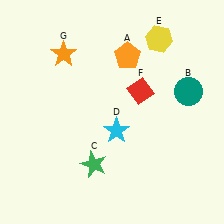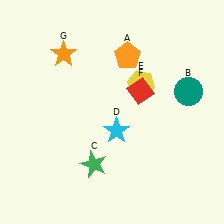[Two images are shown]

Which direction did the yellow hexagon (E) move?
The yellow hexagon (E) moved down.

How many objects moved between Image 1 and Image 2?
1 object moved between the two images.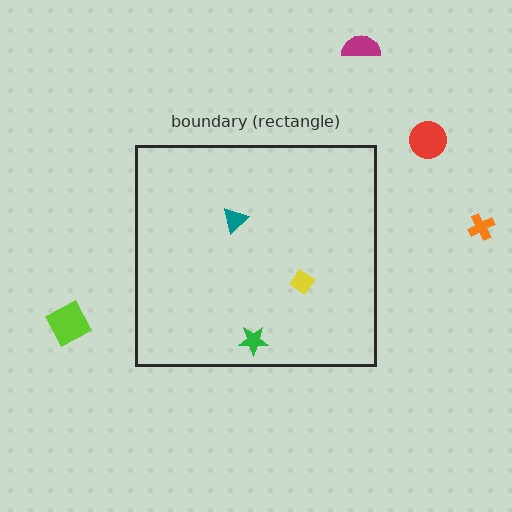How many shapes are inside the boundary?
3 inside, 4 outside.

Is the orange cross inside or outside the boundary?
Outside.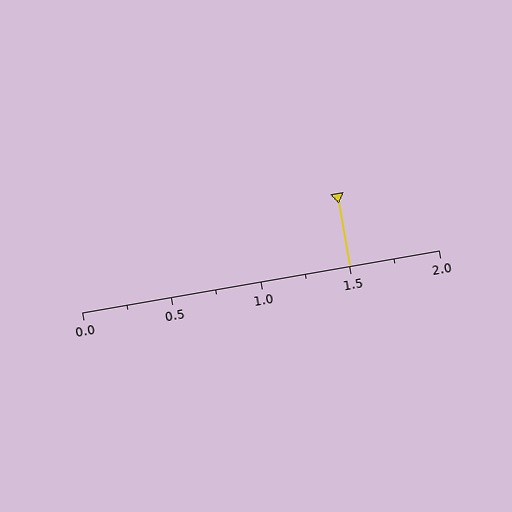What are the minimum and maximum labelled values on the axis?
The axis runs from 0.0 to 2.0.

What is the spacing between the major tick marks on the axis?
The major ticks are spaced 0.5 apart.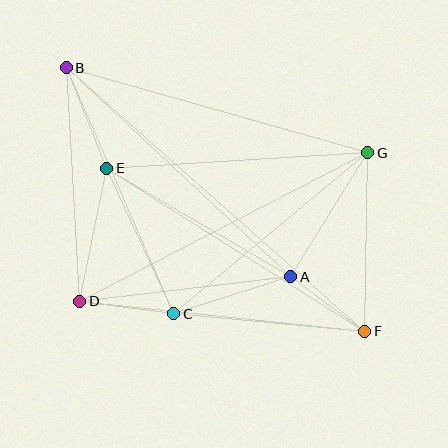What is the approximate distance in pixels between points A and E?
The distance between A and E is approximately 214 pixels.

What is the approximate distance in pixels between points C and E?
The distance between C and E is approximately 160 pixels.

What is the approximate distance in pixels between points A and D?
The distance between A and D is approximately 213 pixels.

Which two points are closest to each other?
Points A and F are closest to each other.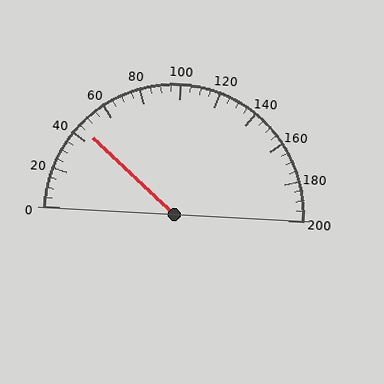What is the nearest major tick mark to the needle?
The nearest major tick mark is 40.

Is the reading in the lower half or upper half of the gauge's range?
The reading is in the lower half of the range (0 to 200).